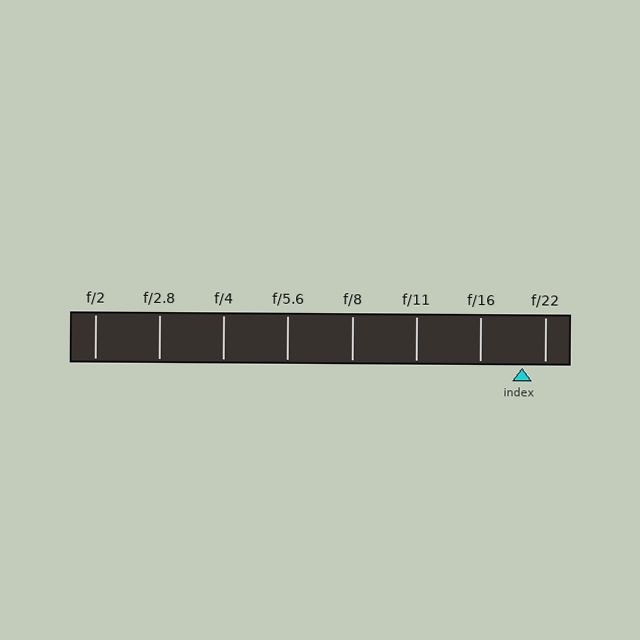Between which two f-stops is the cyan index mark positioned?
The index mark is between f/16 and f/22.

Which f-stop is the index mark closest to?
The index mark is closest to f/22.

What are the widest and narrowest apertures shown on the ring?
The widest aperture shown is f/2 and the narrowest is f/22.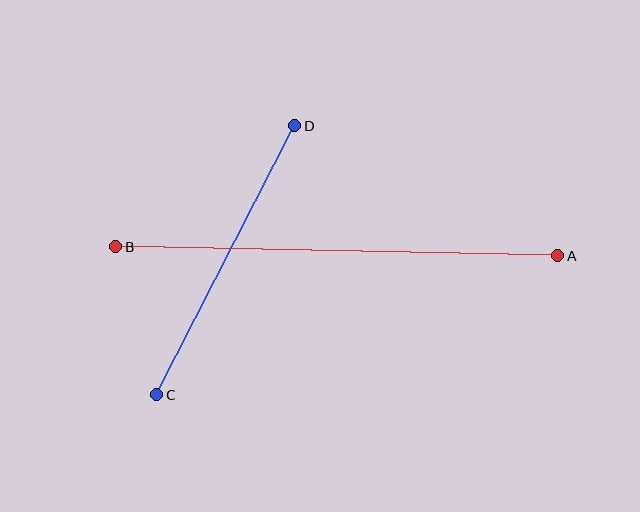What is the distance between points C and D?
The distance is approximately 303 pixels.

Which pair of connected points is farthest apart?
Points A and B are farthest apart.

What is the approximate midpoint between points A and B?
The midpoint is at approximately (337, 251) pixels.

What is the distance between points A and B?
The distance is approximately 442 pixels.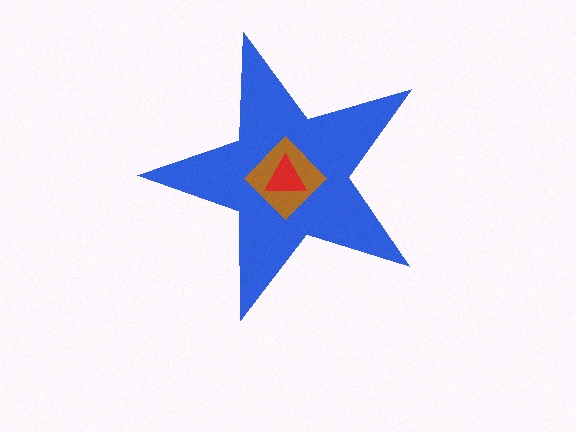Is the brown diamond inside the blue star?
Yes.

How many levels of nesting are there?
3.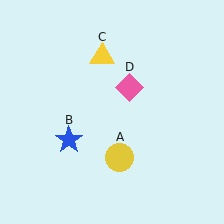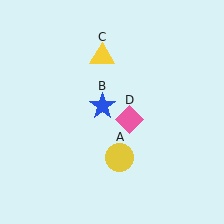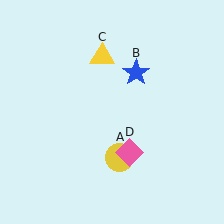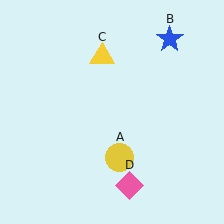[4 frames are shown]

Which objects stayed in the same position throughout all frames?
Yellow circle (object A) and yellow triangle (object C) remained stationary.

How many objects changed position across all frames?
2 objects changed position: blue star (object B), pink diamond (object D).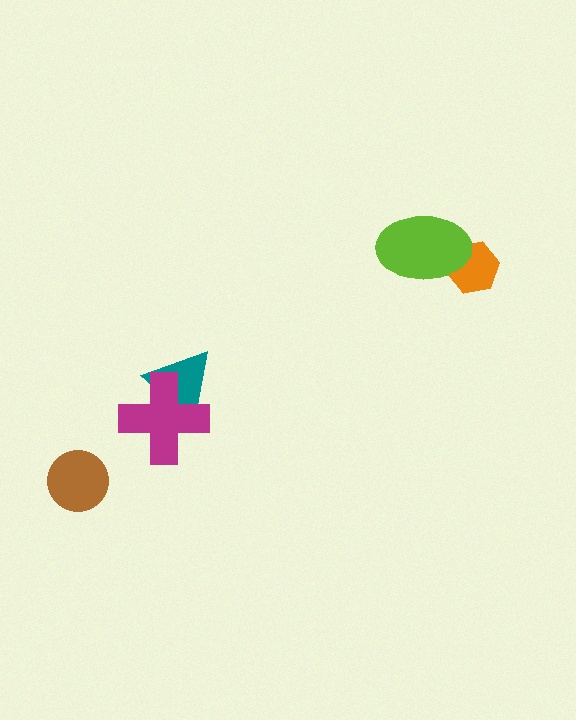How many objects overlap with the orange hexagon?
1 object overlaps with the orange hexagon.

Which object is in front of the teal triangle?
The magenta cross is in front of the teal triangle.